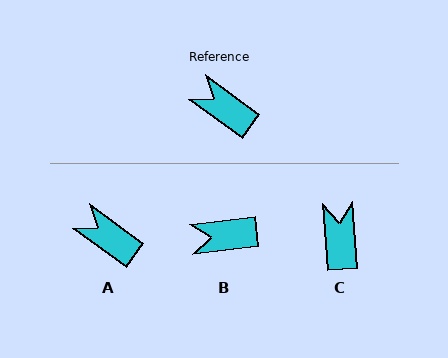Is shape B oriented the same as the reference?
No, it is off by about 43 degrees.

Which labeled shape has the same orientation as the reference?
A.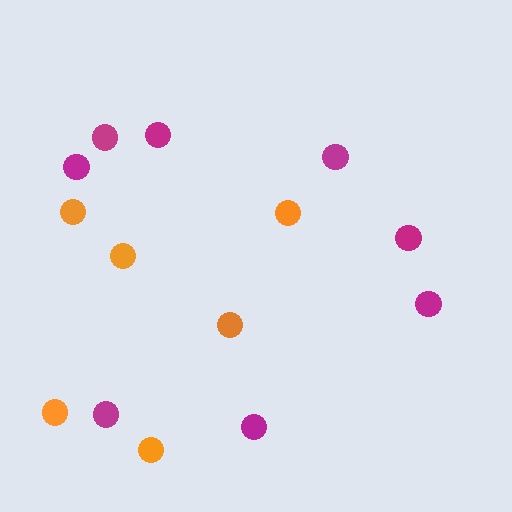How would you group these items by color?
There are 2 groups: one group of orange circles (6) and one group of magenta circles (8).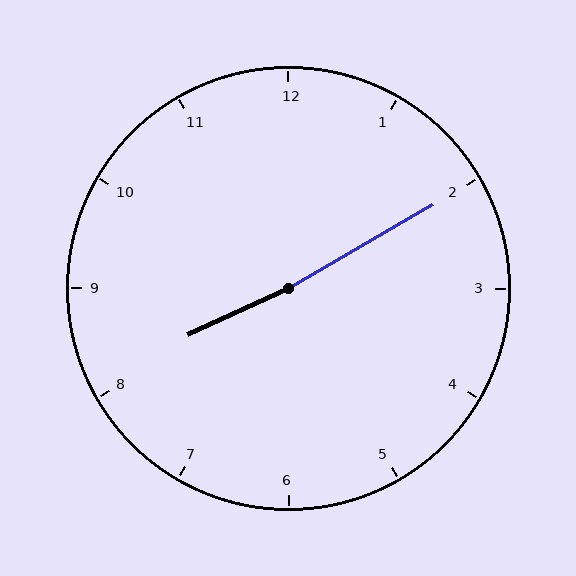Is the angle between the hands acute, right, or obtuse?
It is obtuse.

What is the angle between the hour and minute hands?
Approximately 175 degrees.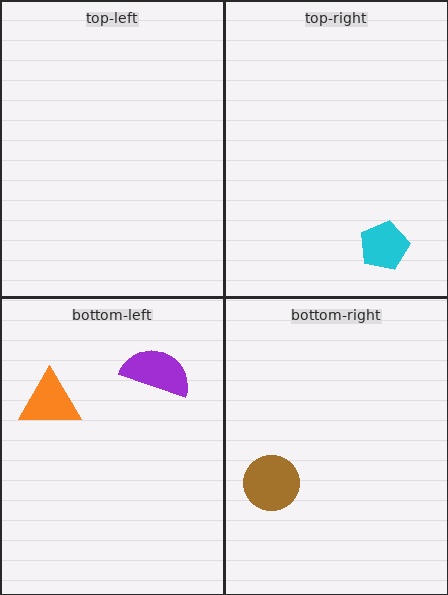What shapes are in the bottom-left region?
The purple semicircle, the orange triangle.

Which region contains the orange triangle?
The bottom-left region.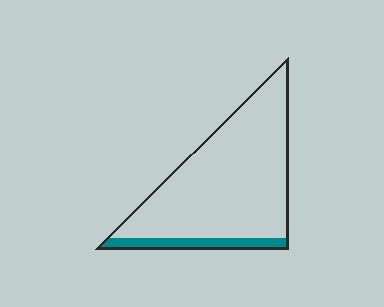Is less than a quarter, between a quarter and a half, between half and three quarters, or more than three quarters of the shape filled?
Less than a quarter.